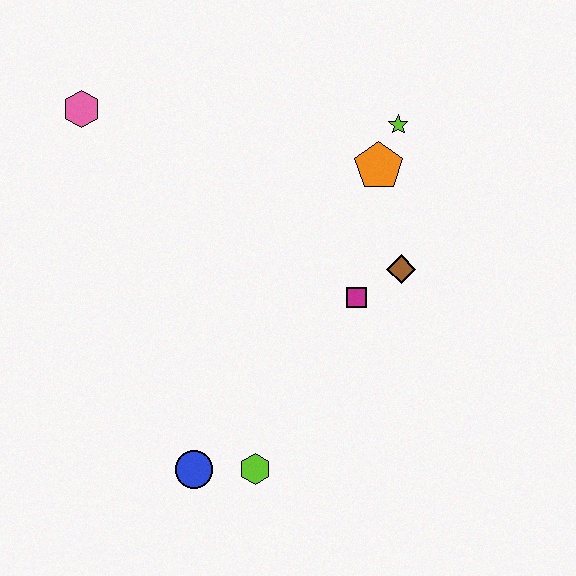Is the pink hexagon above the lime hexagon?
Yes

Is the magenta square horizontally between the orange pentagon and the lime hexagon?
Yes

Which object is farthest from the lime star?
The blue circle is farthest from the lime star.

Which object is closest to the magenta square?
The brown diamond is closest to the magenta square.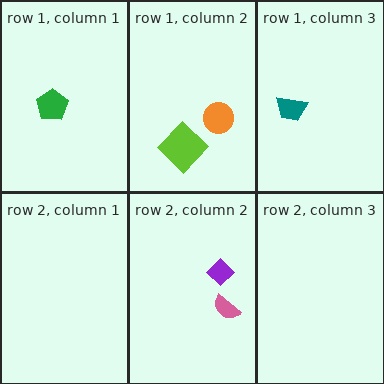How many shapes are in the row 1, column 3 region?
1.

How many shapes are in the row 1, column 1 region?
1.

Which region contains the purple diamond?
The row 2, column 2 region.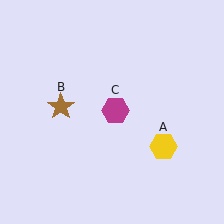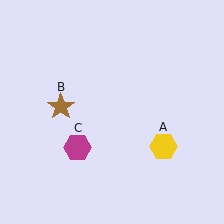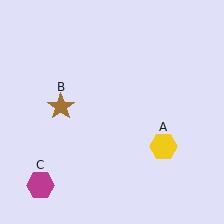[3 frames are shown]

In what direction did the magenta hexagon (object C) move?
The magenta hexagon (object C) moved down and to the left.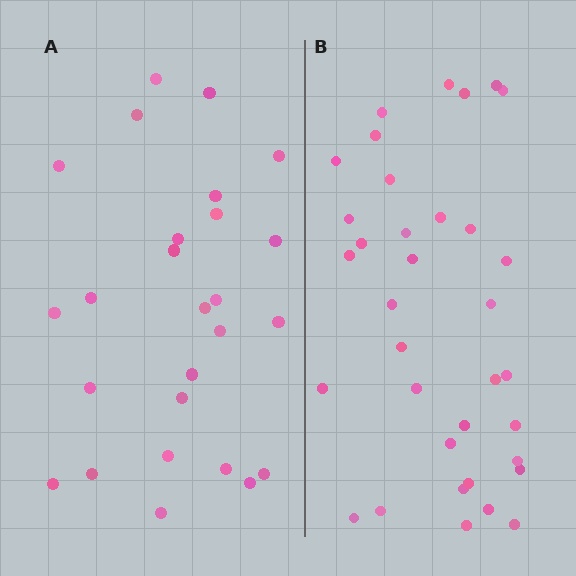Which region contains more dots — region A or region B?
Region B (the right region) has more dots.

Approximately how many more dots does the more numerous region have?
Region B has roughly 8 or so more dots than region A.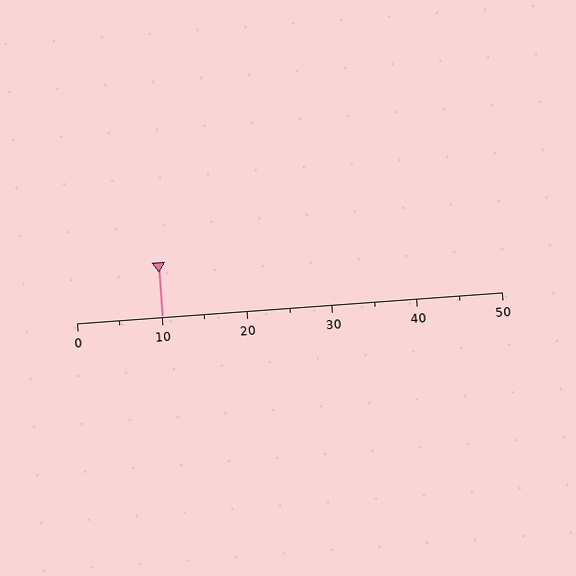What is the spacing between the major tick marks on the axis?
The major ticks are spaced 10 apart.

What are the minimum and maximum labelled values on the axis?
The axis runs from 0 to 50.